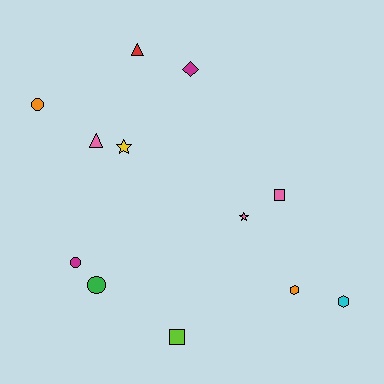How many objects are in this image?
There are 12 objects.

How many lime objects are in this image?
There is 1 lime object.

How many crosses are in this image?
There are no crosses.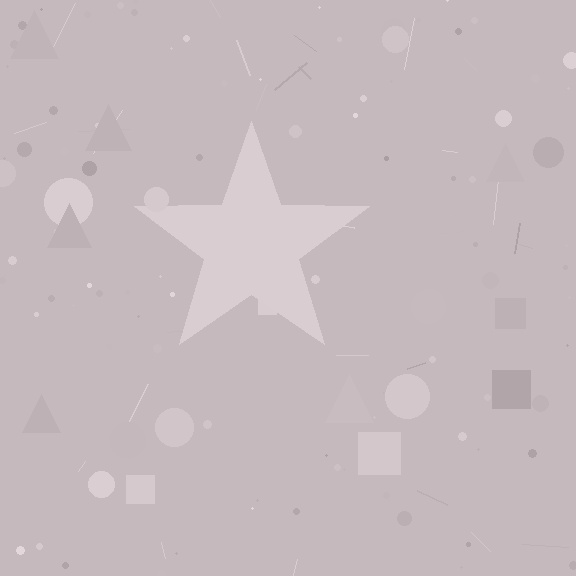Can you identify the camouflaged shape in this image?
The camouflaged shape is a star.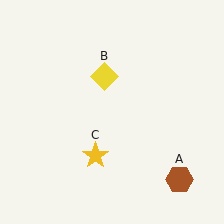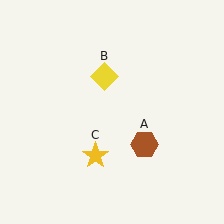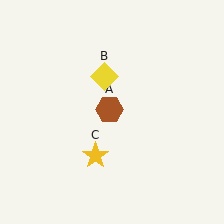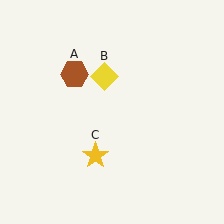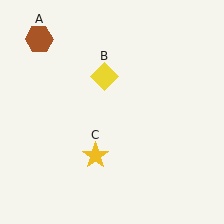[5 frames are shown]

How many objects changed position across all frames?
1 object changed position: brown hexagon (object A).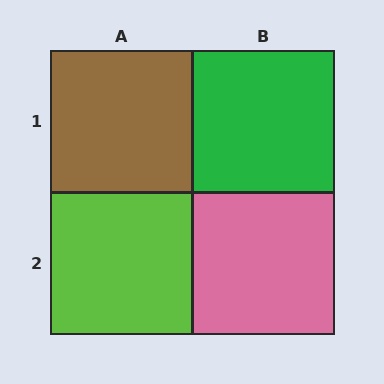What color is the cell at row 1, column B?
Green.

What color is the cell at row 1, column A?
Brown.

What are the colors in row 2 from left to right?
Lime, pink.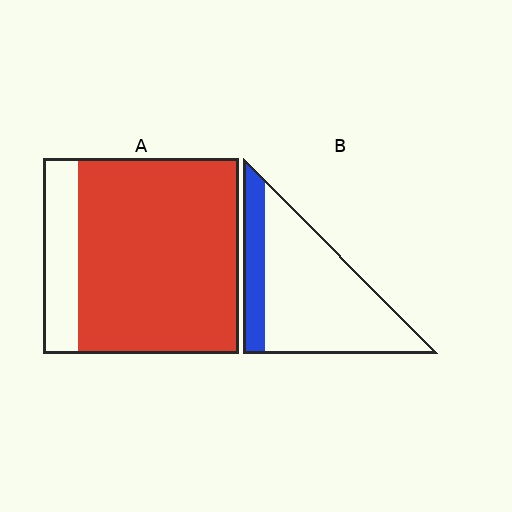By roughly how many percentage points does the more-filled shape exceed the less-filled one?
By roughly 60 percentage points (A over B).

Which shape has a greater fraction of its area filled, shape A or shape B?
Shape A.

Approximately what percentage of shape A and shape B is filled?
A is approximately 80% and B is approximately 20%.